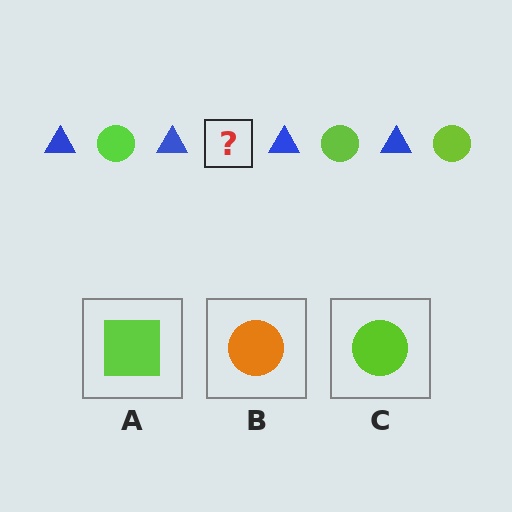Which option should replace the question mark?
Option C.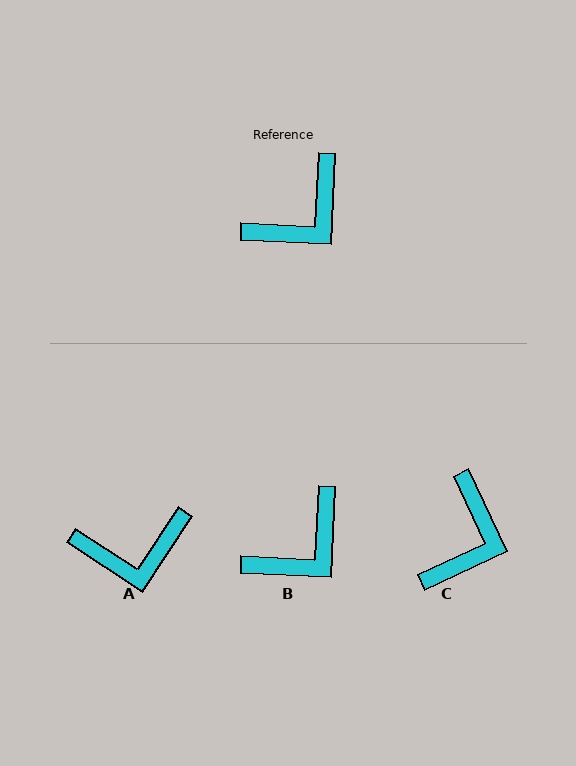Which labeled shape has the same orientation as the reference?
B.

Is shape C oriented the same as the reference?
No, it is off by about 28 degrees.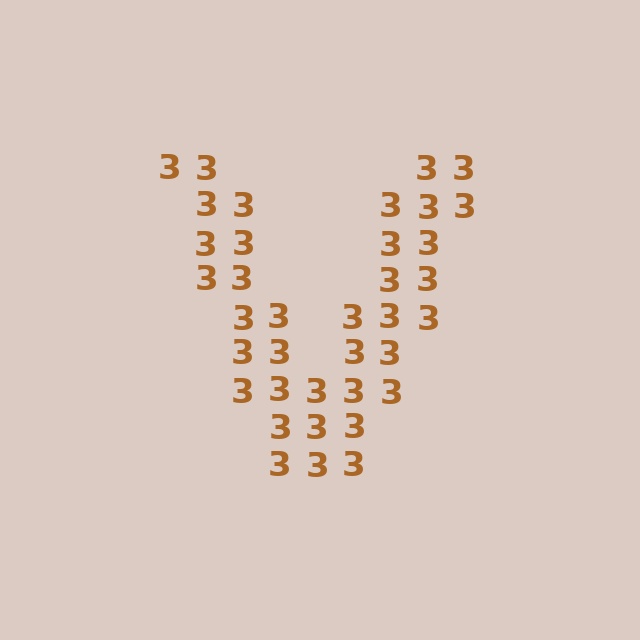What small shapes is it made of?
It is made of small digit 3's.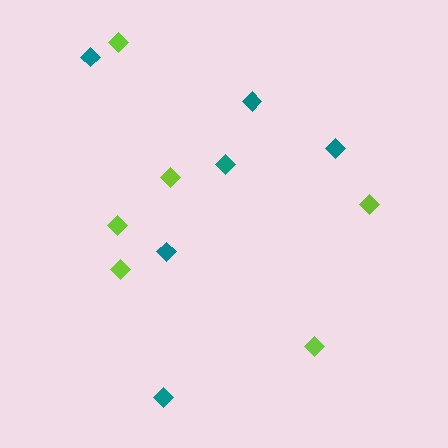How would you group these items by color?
There are 2 groups: one group of lime diamonds (6) and one group of teal diamonds (6).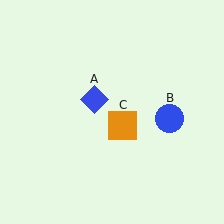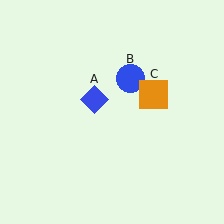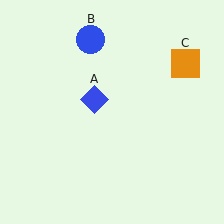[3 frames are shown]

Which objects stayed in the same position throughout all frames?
Blue diamond (object A) remained stationary.